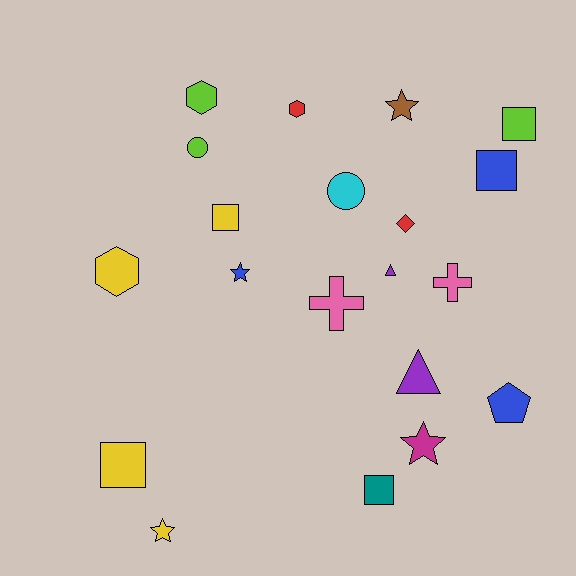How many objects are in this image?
There are 20 objects.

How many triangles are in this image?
There are 2 triangles.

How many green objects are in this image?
There are no green objects.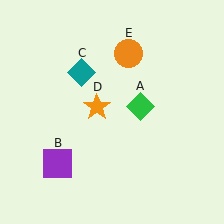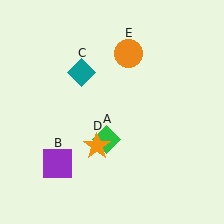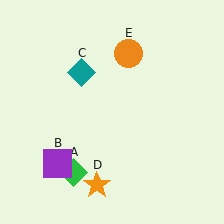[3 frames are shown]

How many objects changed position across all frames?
2 objects changed position: green diamond (object A), orange star (object D).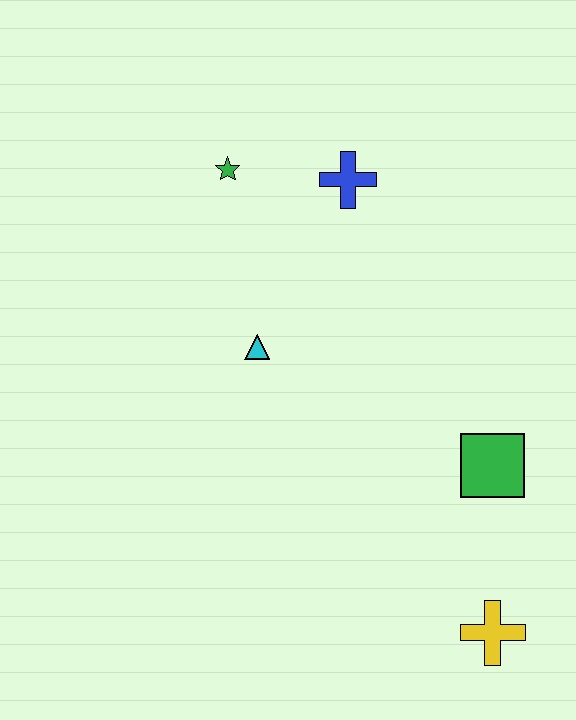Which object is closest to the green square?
The yellow cross is closest to the green square.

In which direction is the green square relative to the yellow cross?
The green square is above the yellow cross.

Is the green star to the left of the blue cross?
Yes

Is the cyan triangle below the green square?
No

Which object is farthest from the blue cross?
The yellow cross is farthest from the blue cross.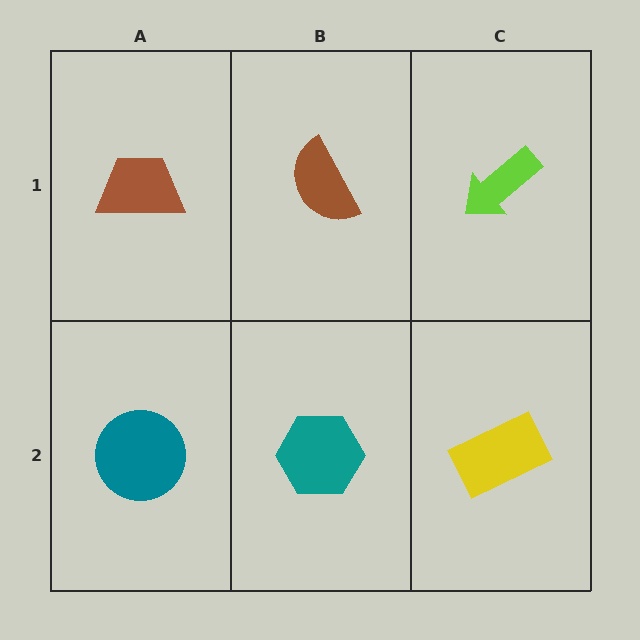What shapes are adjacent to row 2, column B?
A brown semicircle (row 1, column B), a teal circle (row 2, column A), a yellow rectangle (row 2, column C).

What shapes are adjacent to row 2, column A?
A brown trapezoid (row 1, column A), a teal hexagon (row 2, column B).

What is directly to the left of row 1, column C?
A brown semicircle.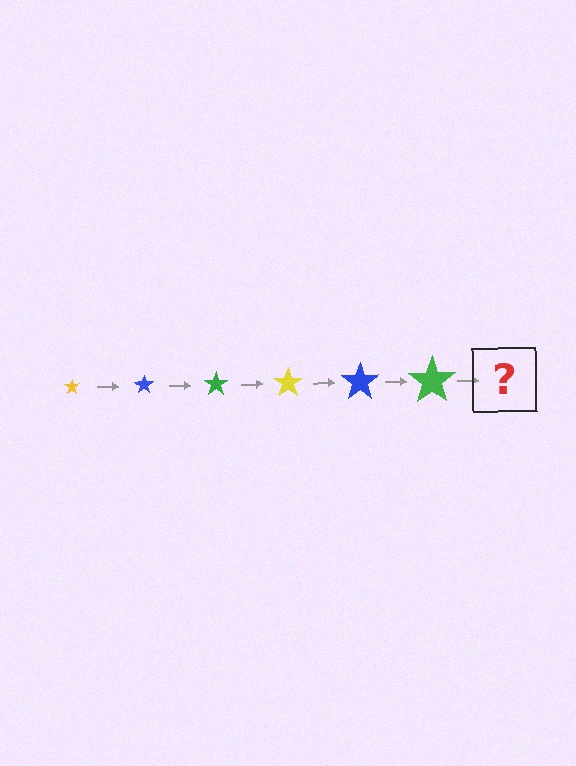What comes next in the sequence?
The next element should be a yellow star, larger than the previous one.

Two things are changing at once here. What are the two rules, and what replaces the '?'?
The two rules are that the star grows larger each step and the color cycles through yellow, blue, and green. The '?' should be a yellow star, larger than the previous one.